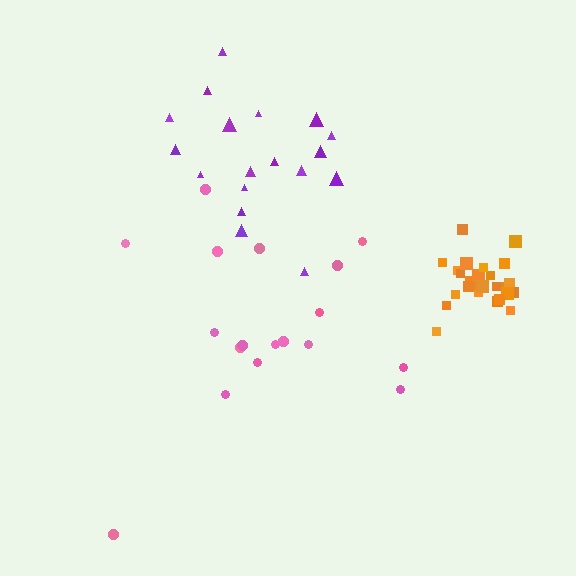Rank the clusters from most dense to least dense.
orange, purple, pink.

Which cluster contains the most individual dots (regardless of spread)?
Orange (27).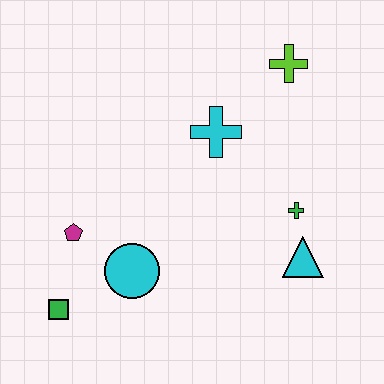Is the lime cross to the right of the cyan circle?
Yes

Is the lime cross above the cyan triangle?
Yes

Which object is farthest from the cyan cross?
The green square is farthest from the cyan cross.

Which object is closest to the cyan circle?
The magenta pentagon is closest to the cyan circle.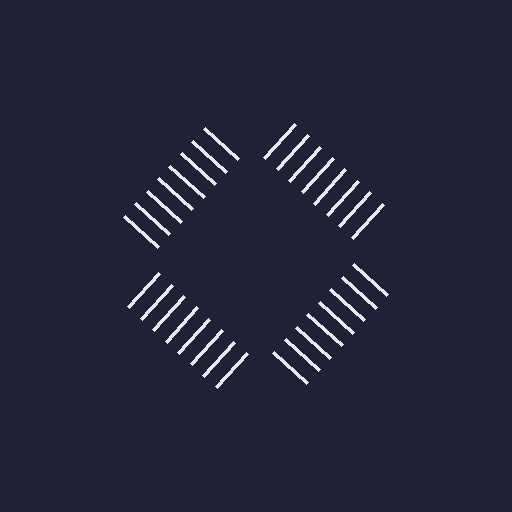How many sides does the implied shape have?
4 sides — the line-ends trace a square.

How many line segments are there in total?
32 — 8 along each of the 4 edges.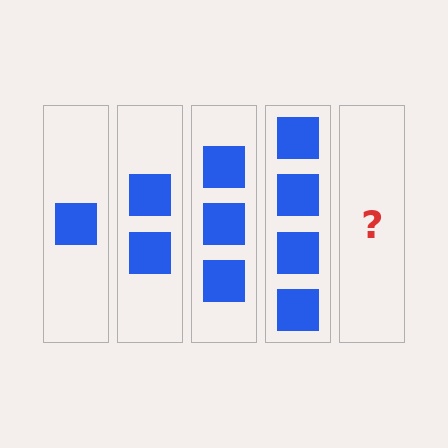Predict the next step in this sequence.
The next step is 5 squares.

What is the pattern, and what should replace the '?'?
The pattern is that each step adds one more square. The '?' should be 5 squares.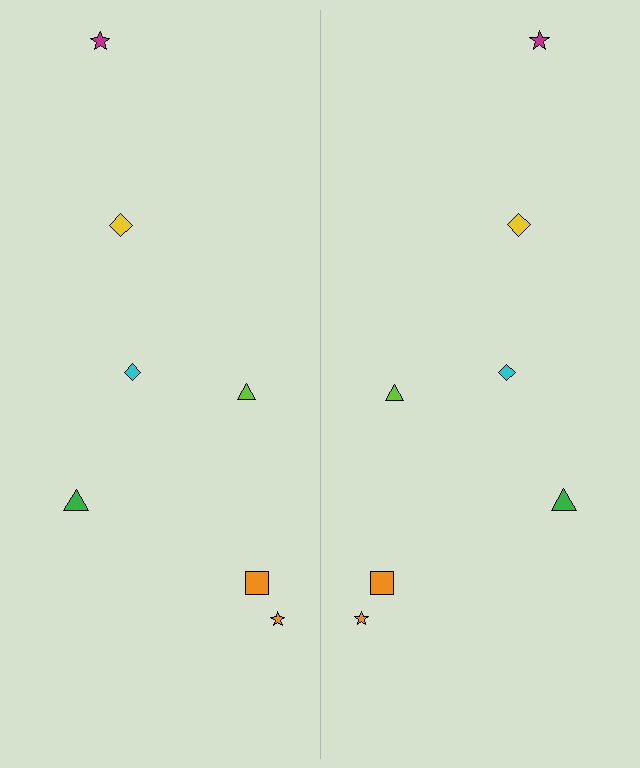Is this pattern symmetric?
Yes, this pattern has bilateral (reflection) symmetry.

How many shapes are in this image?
There are 14 shapes in this image.